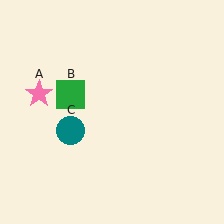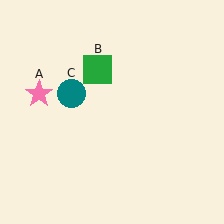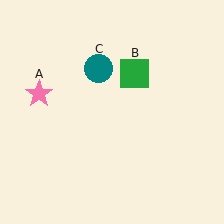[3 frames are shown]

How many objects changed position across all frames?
2 objects changed position: green square (object B), teal circle (object C).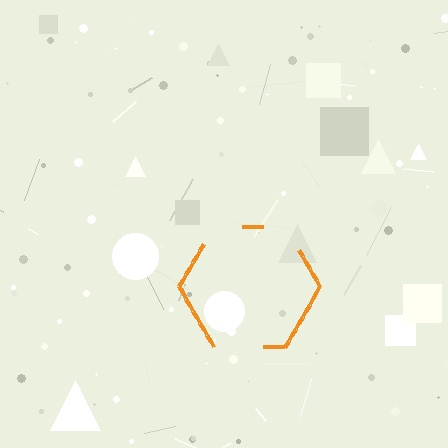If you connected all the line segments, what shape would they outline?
They would outline a hexagon.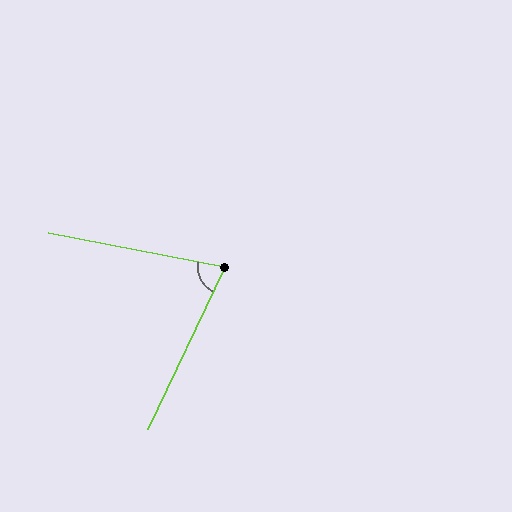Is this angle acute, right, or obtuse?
It is acute.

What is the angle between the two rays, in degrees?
Approximately 76 degrees.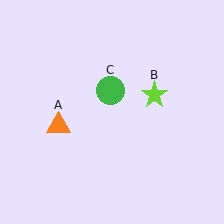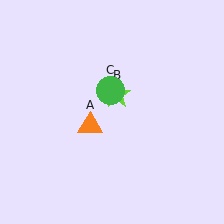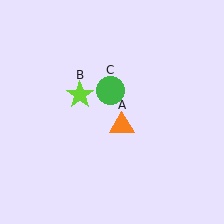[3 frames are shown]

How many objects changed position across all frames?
2 objects changed position: orange triangle (object A), lime star (object B).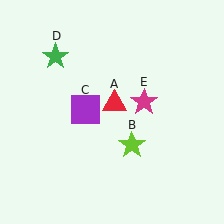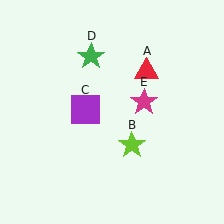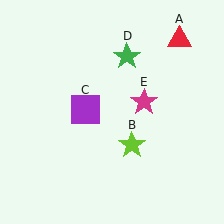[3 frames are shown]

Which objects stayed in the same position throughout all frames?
Lime star (object B) and purple square (object C) and magenta star (object E) remained stationary.